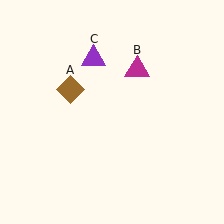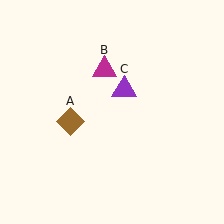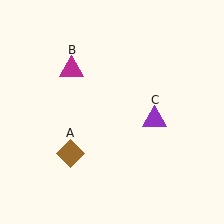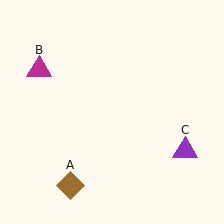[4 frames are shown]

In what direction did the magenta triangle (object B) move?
The magenta triangle (object B) moved left.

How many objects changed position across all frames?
3 objects changed position: brown diamond (object A), magenta triangle (object B), purple triangle (object C).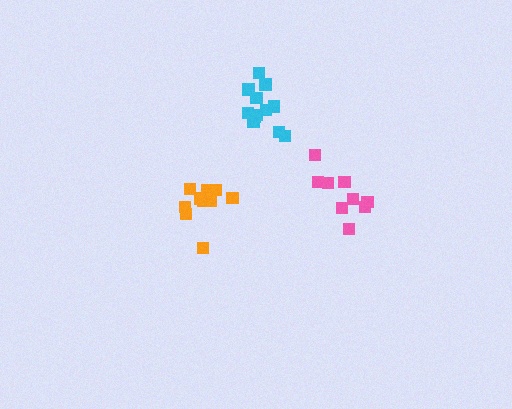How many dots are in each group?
Group 1: 10 dots, Group 2: 12 dots, Group 3: 9 dots (31 total).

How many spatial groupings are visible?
There are 3 spatial groupings.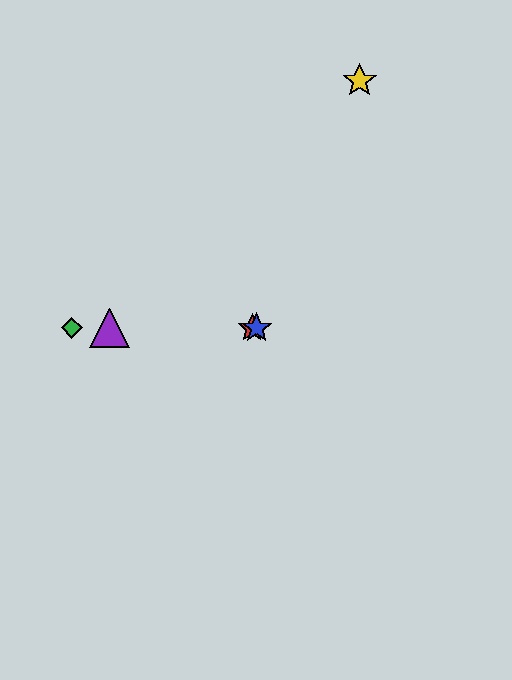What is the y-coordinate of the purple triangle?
The purple triangle is at y≈328.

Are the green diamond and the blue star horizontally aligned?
Yes, both are at y≈328.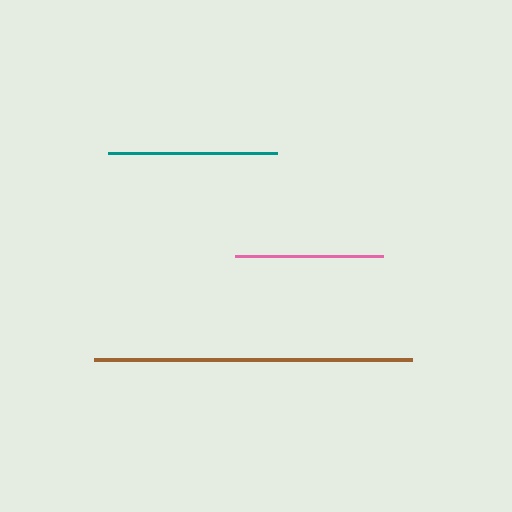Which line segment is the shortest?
The pink line is the shortest at approximately 148 pixels.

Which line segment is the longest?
The brown line is the longest at approximately 318 pixels.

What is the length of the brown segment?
The brown segment is approximately 318 pixels long.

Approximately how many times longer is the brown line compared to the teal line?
The brown line is approximately 1.9 times the length of the teal line.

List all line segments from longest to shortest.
From longest to shortest: brown, teal, pink.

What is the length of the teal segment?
The teal segment is approximately 170 pixels long.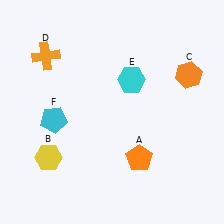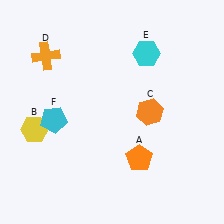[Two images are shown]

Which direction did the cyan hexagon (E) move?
The cyan hexagon (E) moved up.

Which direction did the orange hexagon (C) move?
The orange hexagon (C) moved left.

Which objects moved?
The objects that moved are: the yellow hexagon (B), the orange hexagon (C), the cyan hexagon (E).